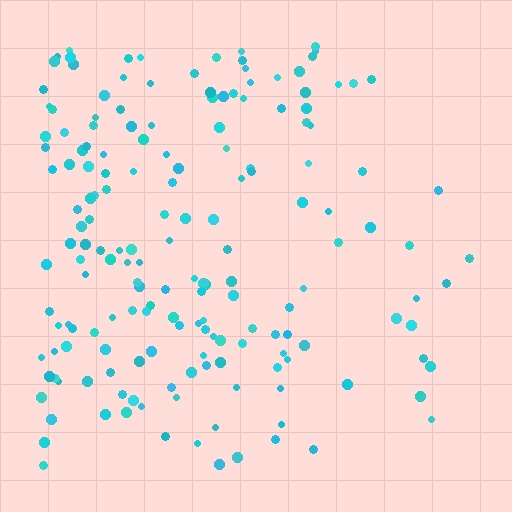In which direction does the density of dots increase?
From right to left, with the left side densest.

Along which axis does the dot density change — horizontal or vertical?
Horizontal.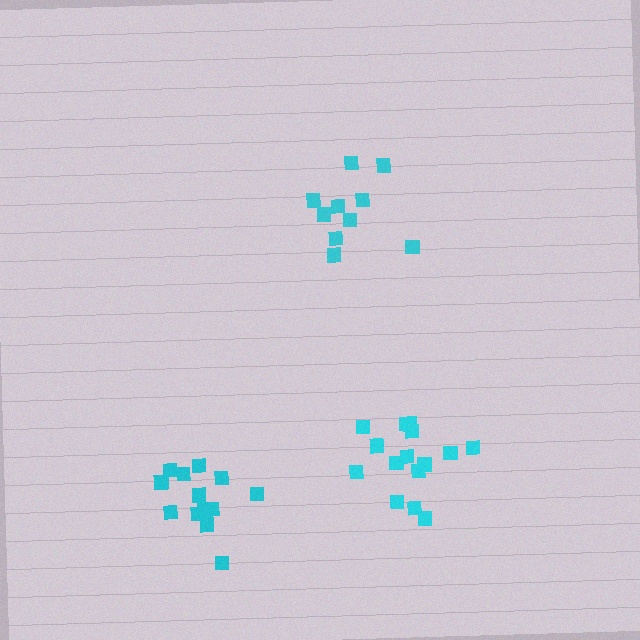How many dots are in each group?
Group 1: 15 dots, Group 2: 10 dots, Group 3: 13 dots (38 total).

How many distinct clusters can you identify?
There are 3 distinct clusters.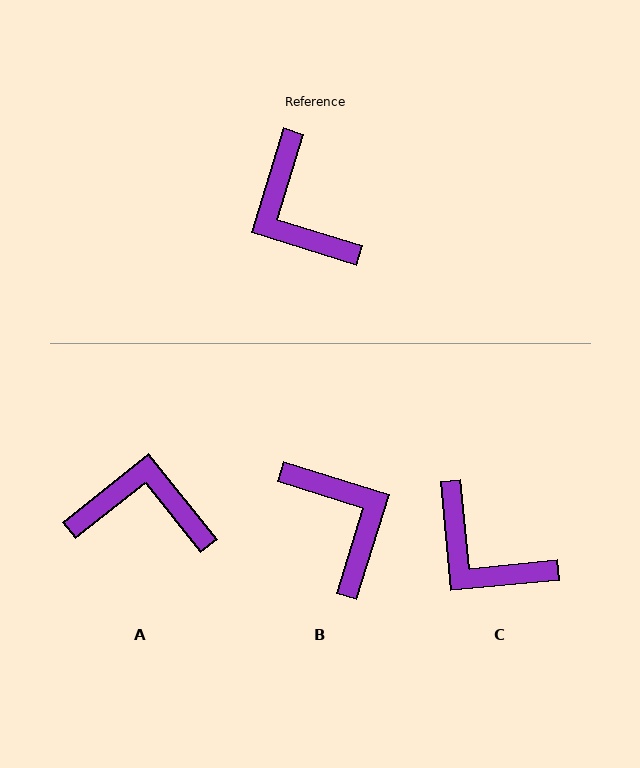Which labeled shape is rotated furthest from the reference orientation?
B, about 180 degrees away.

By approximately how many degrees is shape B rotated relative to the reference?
Approximately 180 degrees counter-clockwise.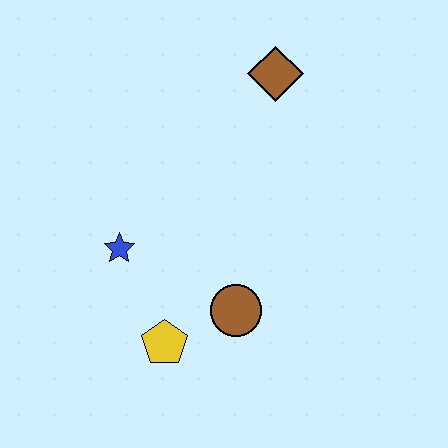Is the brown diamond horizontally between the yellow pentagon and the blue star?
No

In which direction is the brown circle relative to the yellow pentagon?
The brown circle is to the right of the yellow pentagon.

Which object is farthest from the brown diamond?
The yellow pentagon is farthest from the brown diamond.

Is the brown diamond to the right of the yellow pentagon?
Yes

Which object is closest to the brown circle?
The yellow pentagon is closest to the brown circle.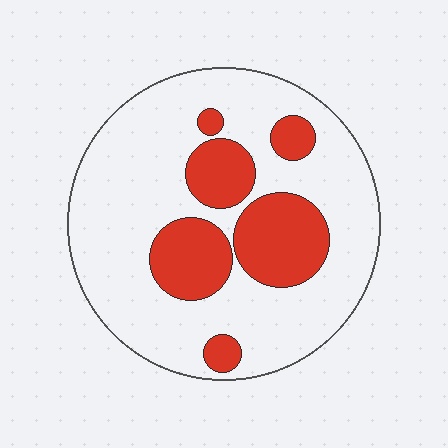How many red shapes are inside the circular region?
6.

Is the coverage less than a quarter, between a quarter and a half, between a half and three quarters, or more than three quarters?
Between a quarter and a half.